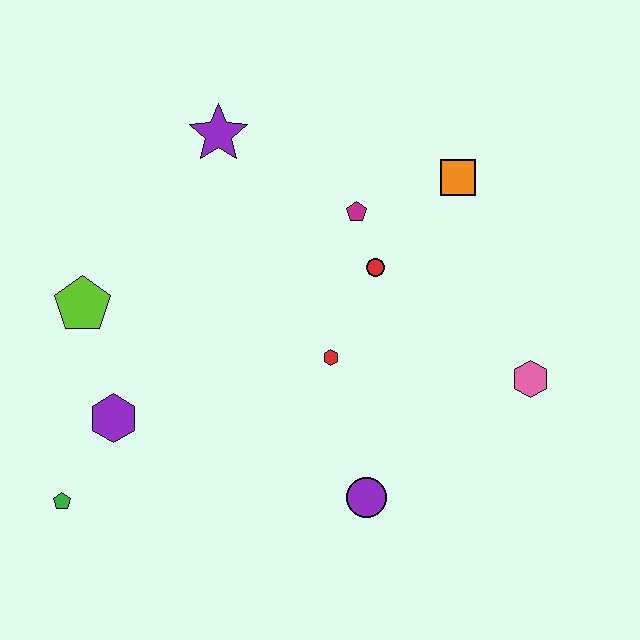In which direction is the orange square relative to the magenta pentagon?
The orange square is to the right of the magenta pentagon.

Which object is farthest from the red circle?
The green pentagon is farthest from the red circle.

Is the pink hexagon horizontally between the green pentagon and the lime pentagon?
No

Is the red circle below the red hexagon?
No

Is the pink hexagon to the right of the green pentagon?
Yes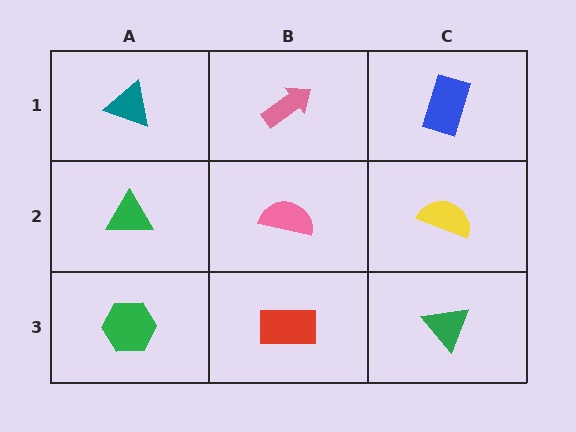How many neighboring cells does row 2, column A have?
3.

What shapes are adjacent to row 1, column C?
A yellow semicircle (row 2, column C), a pink arrow (row 1, column B).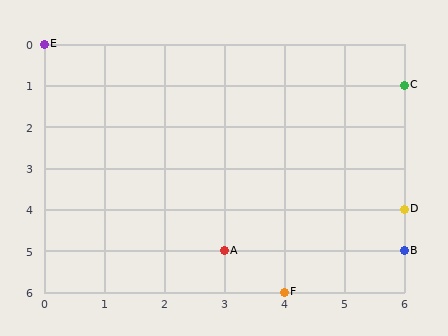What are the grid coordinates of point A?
Point A is at grid coordinates (3, 5).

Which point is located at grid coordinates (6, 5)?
Point B is at (6, 5).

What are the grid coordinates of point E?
Point E is at grid coordinates (0, 0).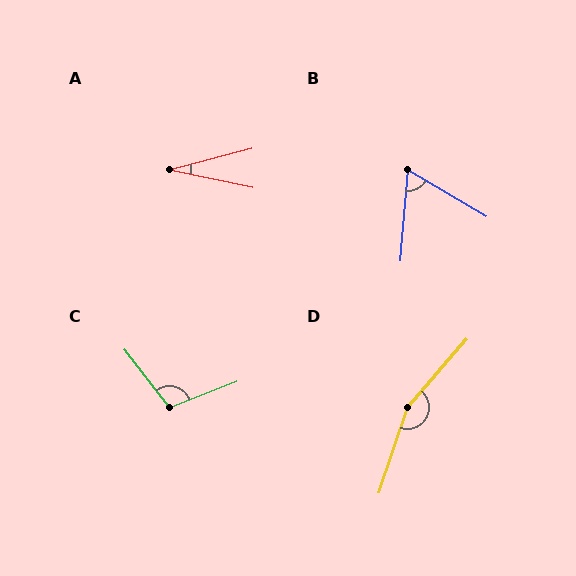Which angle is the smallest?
A, at approximately 27 degrees.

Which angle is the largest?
D, at approximately 158 degrees.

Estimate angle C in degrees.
Approximately 106 degrees.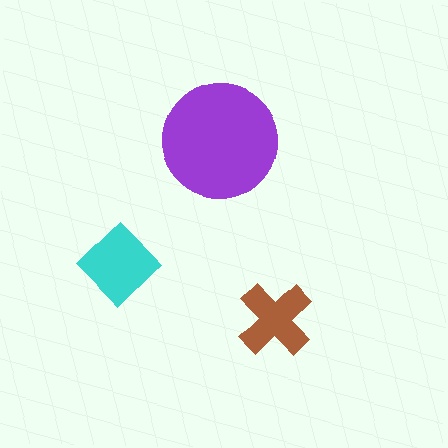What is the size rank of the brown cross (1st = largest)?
3rd.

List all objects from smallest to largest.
The brown cross, the cyan diamond, the purple circle.